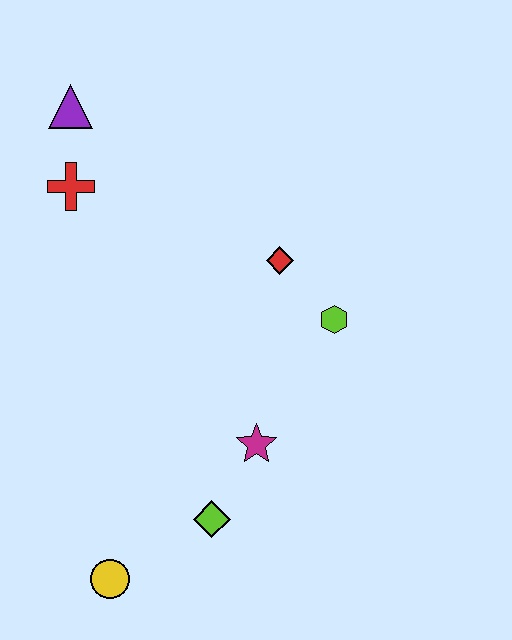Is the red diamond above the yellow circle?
Yes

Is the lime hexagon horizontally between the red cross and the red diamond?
No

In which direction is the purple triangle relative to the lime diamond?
The purple triangle is above the lime diamond.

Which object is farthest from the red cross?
The yellow circle is farthest from the red cross.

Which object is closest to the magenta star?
The lime diamond is closest to the magenta star.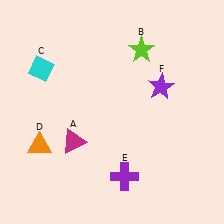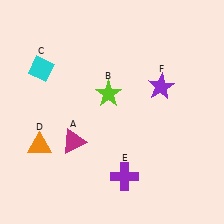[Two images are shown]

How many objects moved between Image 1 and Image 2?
1 object moved between the two images.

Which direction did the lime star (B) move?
The lime star (B) moved down.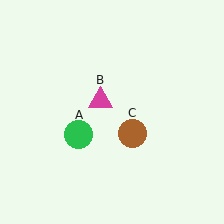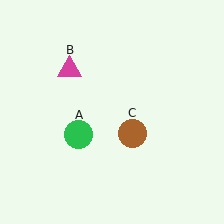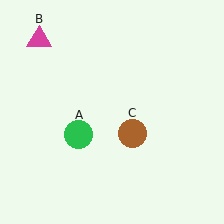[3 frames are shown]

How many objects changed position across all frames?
1 object changed position: magenta triangle (object B).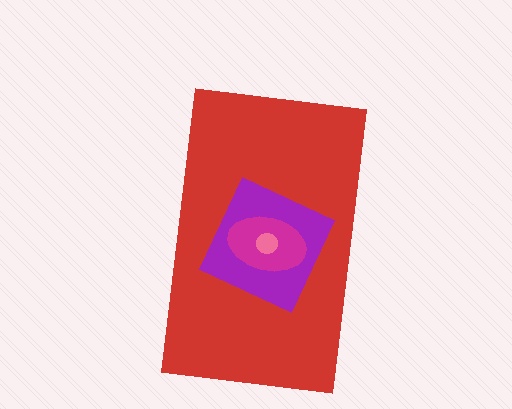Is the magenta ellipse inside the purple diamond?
Yes.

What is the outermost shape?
The red rectangle.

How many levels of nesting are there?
4.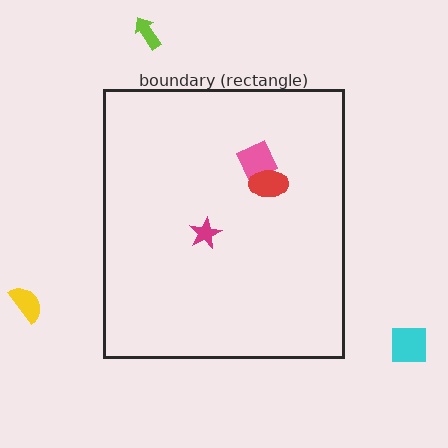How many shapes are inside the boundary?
3 inside, 3 outside.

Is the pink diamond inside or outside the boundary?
Inside.